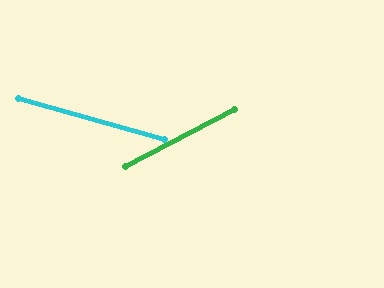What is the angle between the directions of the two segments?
Approximately 43 degrees.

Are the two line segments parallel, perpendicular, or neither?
Neither parallel nor perpendicular — they differ by about 43°.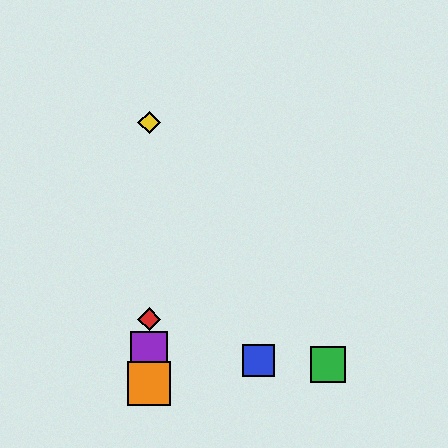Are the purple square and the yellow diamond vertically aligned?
Yes, both are at x≈149.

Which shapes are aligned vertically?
The red diamond, the yellow diamond, the purple square, the orange square are aligned vertically.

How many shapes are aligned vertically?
4 shapes (the red diamond, the yellow diamond, the purple square, the orange square) are aligned vertically.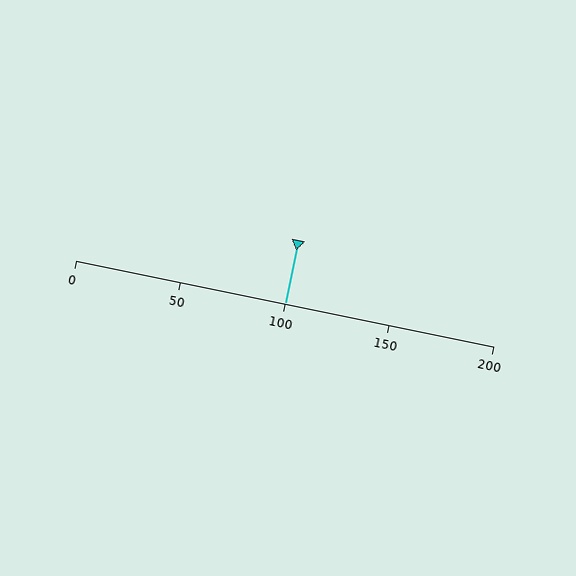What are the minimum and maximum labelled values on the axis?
The axis runs from 0 to 200.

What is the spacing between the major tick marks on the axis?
The major ticks are spaced 50 apart.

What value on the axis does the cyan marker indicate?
The marker indicates approximately 100.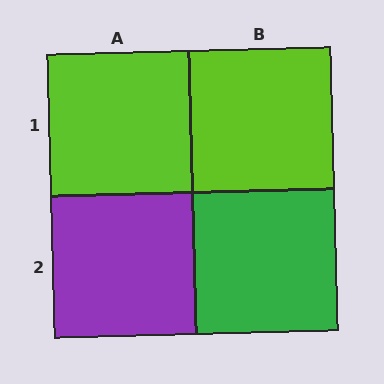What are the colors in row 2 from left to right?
Purple, green.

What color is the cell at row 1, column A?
Lime.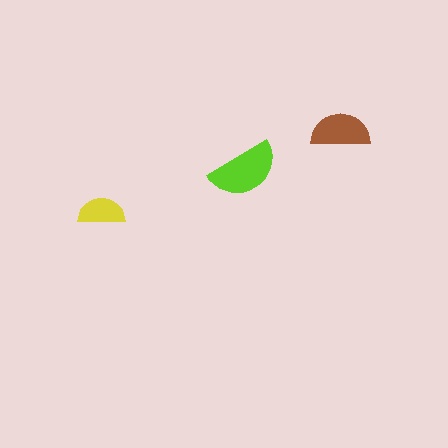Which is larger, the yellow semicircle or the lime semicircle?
The lime one.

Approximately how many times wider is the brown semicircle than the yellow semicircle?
About 1.5 times wider.